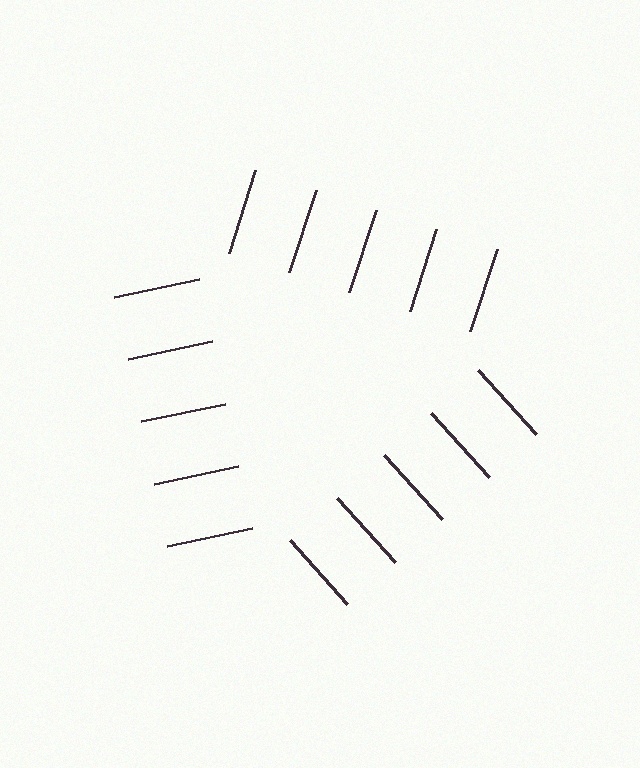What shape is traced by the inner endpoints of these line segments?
An illusory triangle — the line segments terminate on its edges but no continuous stroke is drawn.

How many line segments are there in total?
15 — 5 along each of the 3 edges.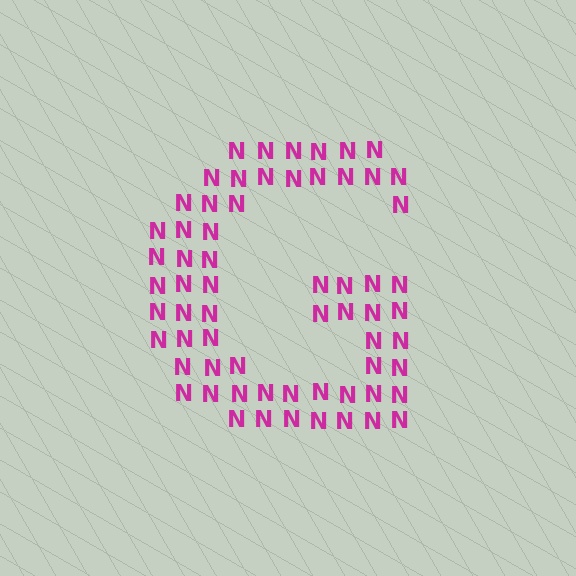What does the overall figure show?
The overall figure shows the letter G.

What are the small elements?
The small elements are letter N's.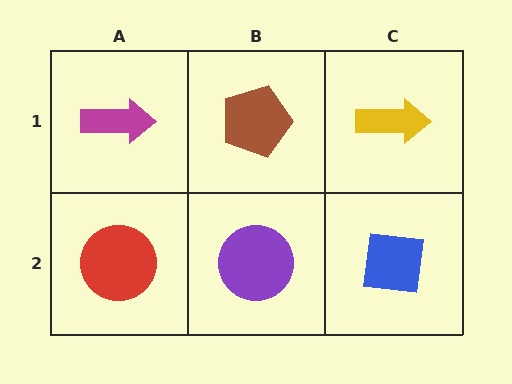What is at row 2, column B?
A purple circle.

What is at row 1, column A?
A magenta arrow.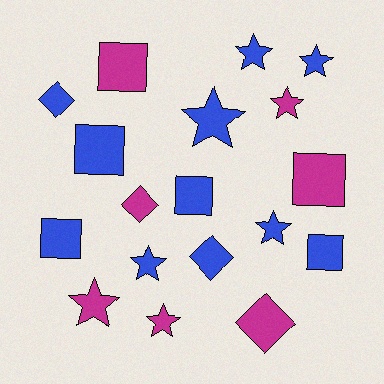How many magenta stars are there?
There are 3 magenta stars.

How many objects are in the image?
There are 18 objects.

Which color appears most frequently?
Blue, with 11 objects.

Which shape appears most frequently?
Star, with 8 objects.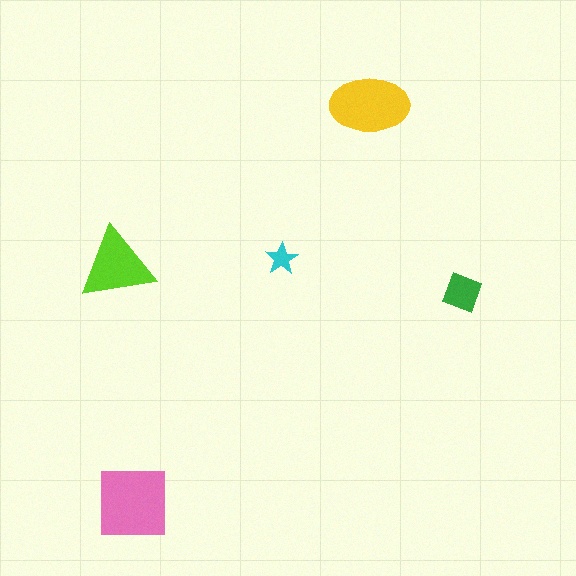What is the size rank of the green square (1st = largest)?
4th.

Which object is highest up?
The yellow ellipse is topmost.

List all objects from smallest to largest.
The cyan star, the green square, the lime triangle, the yellow ellipse, the pink square.